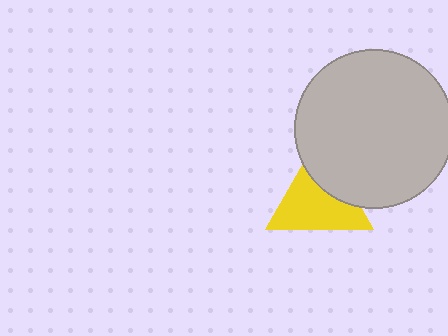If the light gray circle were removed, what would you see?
You would see the complete yellow triangle.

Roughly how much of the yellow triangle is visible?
Most of it is visible (roughly 67%).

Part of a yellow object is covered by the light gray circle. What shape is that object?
It is a triangle.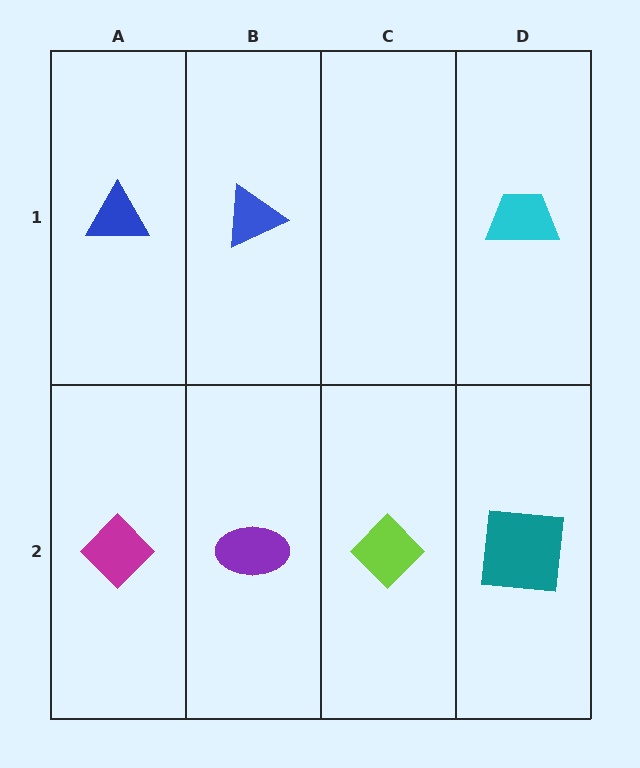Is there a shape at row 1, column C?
No, that cell is empty.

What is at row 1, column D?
A cyan trapezoid.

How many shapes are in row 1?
3 shapes.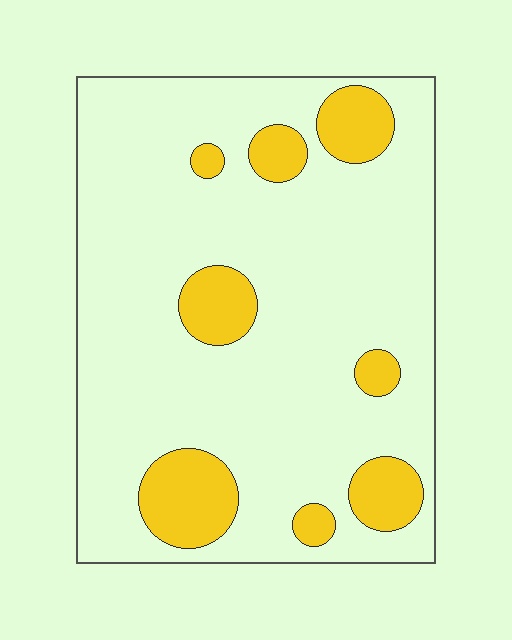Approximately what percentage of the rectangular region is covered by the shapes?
Approximately 15%.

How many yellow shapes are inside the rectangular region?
8.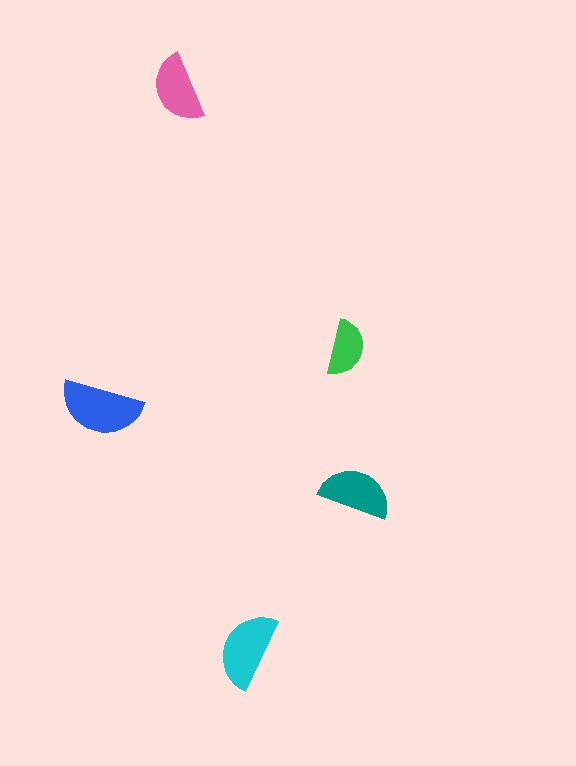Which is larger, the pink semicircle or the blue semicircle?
The blue one.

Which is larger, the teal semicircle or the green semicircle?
The teal one.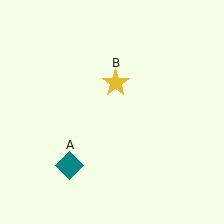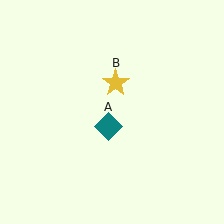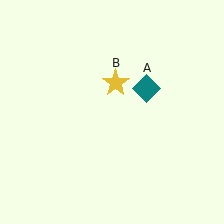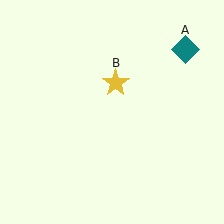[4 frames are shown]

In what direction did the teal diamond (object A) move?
The teal diamond (object A) moved up and to the right.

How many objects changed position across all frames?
1 object changed position: teal diamond (object A).